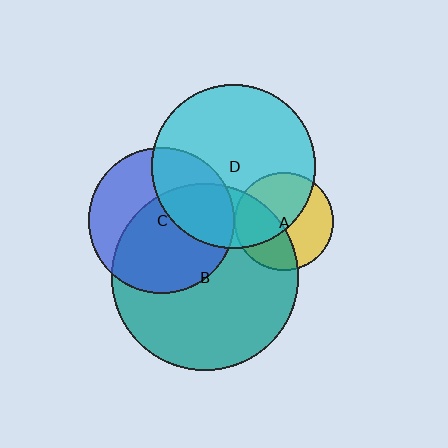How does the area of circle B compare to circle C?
Approximately 1.6 times.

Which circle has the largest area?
Circle B (teal).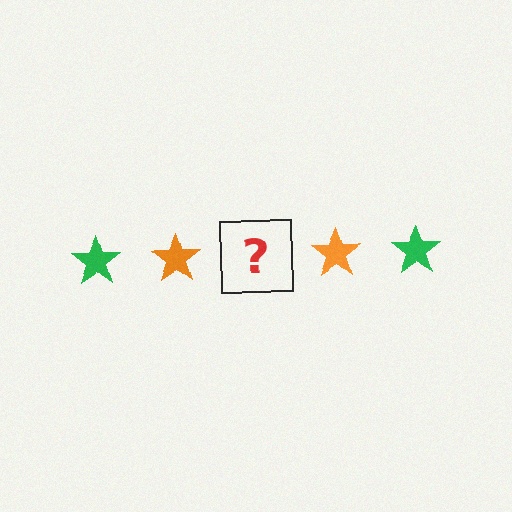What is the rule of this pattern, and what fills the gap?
The rule is that the pattern cycles through green, orange stars. The gap should be filled with a green star.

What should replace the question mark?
The question mark should be replaced with a green star.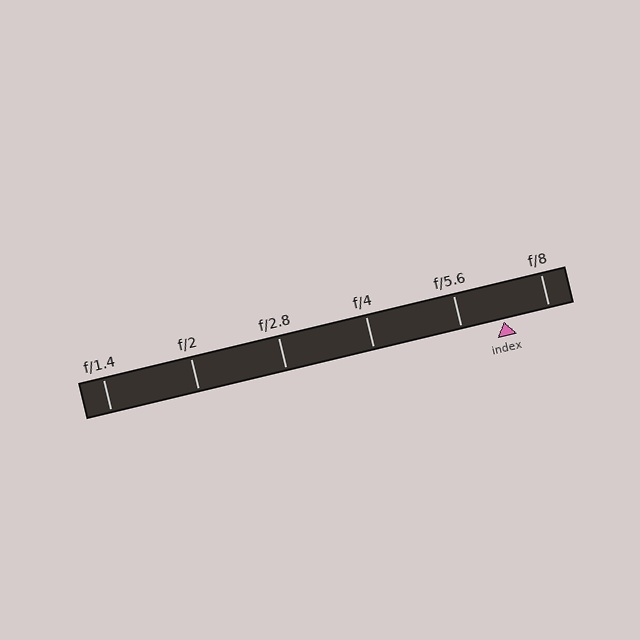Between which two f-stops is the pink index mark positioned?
The index mark is between f/5.6 and f/8.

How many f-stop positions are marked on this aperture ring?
There are 6 f-stop positions marked.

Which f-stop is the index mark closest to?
The index mark is closest to f/5.6.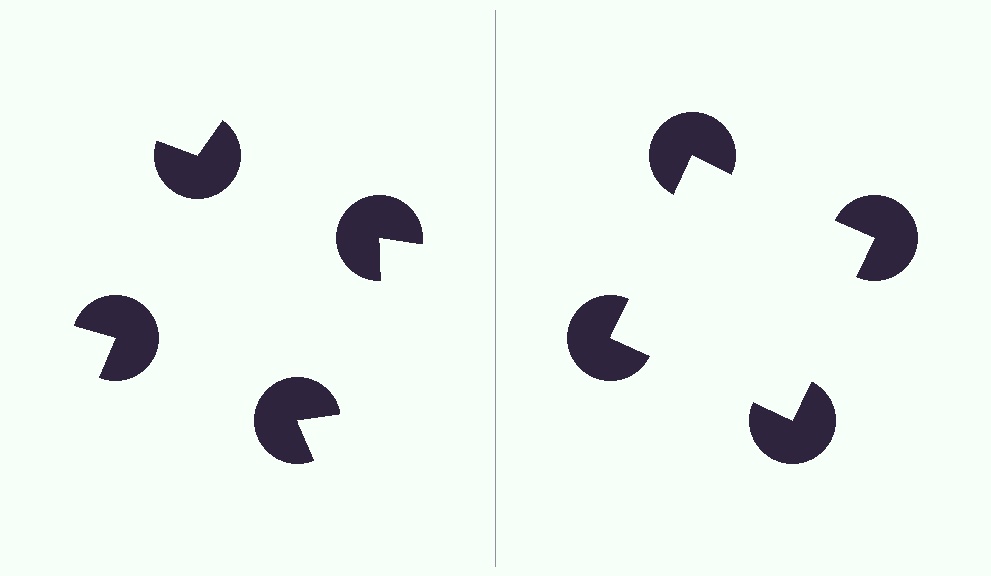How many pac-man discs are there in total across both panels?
8 — 4 on each side.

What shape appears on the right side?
An illusory square.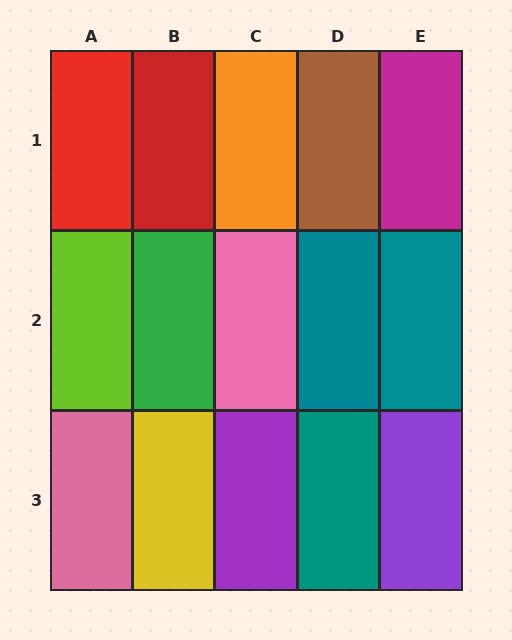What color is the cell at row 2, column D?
Teal.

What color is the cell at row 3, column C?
Purple.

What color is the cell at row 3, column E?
Purple.